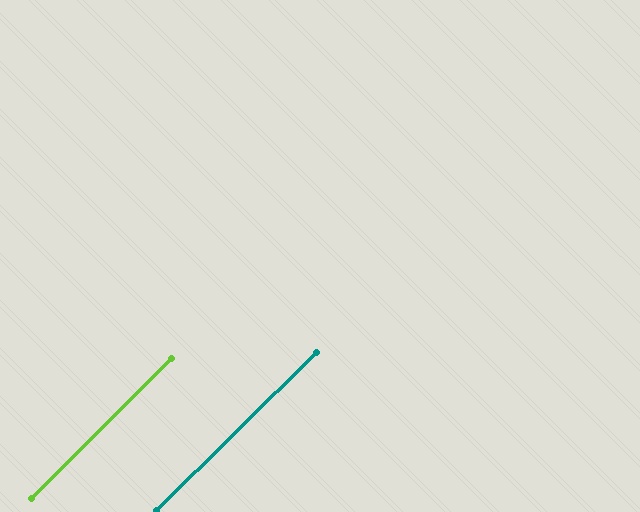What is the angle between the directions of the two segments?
Approximately 0 degrees.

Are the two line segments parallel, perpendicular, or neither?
Parallel — their directions differ by only 0.3°.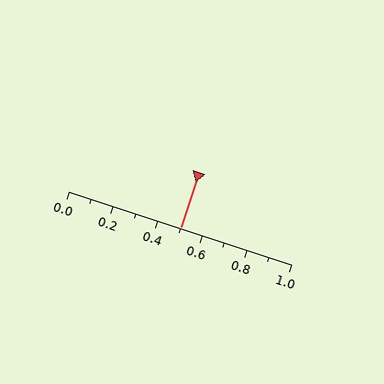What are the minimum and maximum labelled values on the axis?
The axis runs from 0.0 to 1.0.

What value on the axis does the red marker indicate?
The marker indicates approximately 0.5.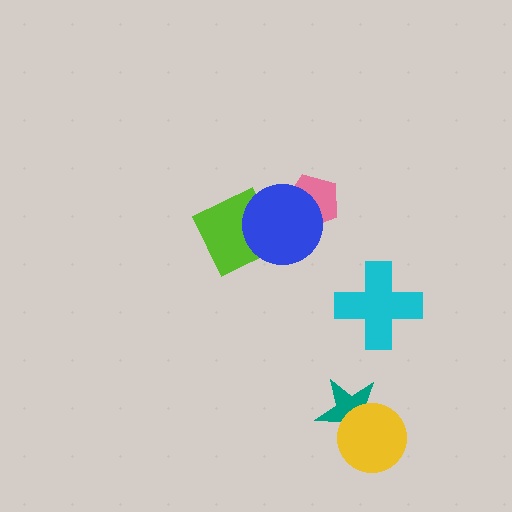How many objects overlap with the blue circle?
2 objects overlap with the blue circle.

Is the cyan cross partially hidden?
No, no other shape covers it.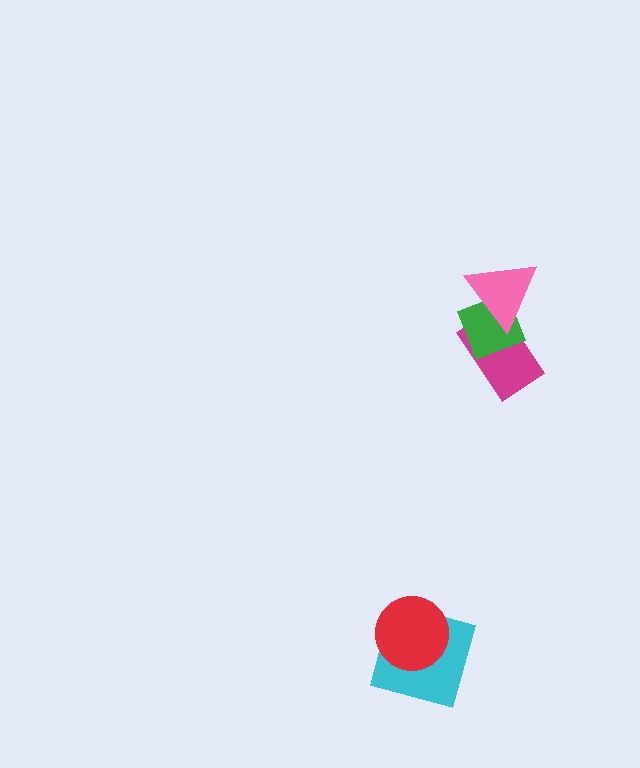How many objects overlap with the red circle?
1 object overlaps with the red circle.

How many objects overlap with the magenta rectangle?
2 objects overlap with the magenta rectangle.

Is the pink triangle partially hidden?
No, no other shape covers it.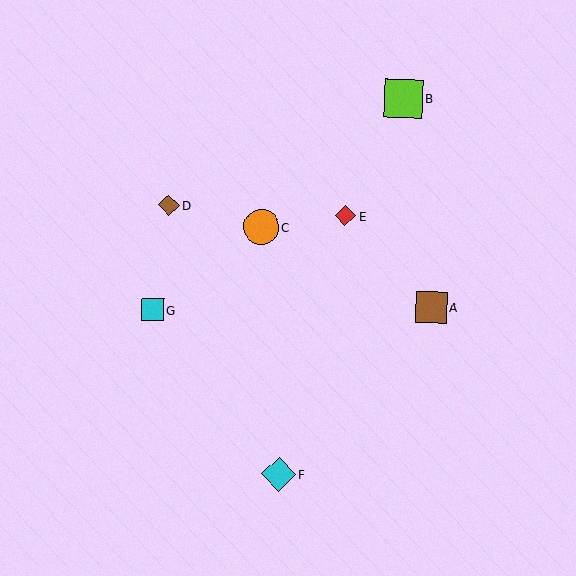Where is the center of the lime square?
The center of the lime square is at (404, 98).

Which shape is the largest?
The lime square (labeled B) is the largest.